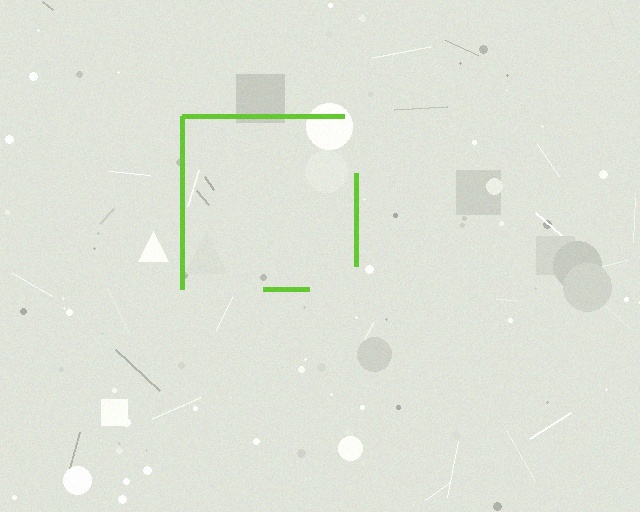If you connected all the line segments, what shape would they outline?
They would outline a square.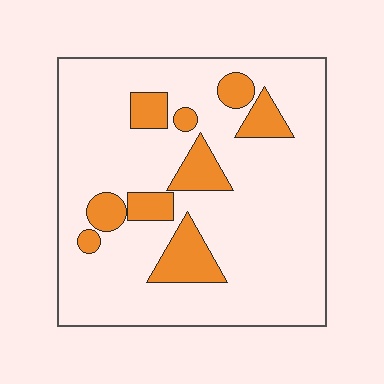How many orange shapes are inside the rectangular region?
9.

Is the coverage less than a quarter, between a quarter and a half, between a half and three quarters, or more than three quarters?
Less than a quarter.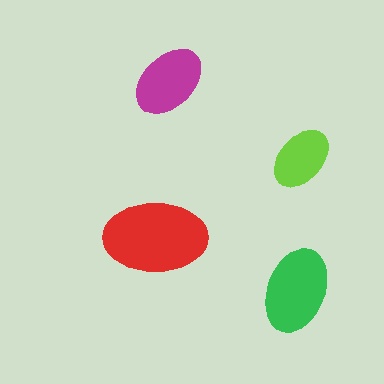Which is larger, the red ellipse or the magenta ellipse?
The red one.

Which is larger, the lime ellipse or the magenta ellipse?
The magenta one.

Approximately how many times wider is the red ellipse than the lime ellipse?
About 1.5 times wider.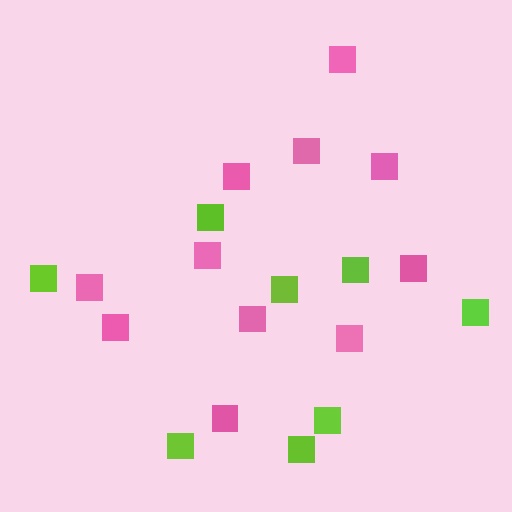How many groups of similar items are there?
There are 2 groups: one group of pink squares (11) and one group of lime squares (8).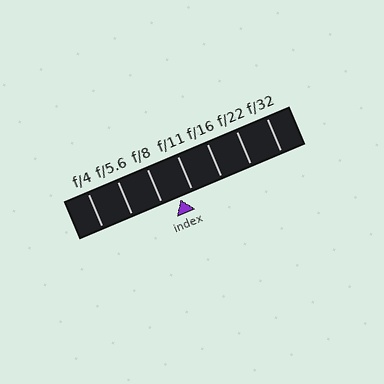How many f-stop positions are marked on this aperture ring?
There are 7 f-stop positions marked.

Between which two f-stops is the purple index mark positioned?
The index mark is between f/8 and f/11.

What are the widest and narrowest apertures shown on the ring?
The widest aperture shown is f/4 and the narrowest is f/32.